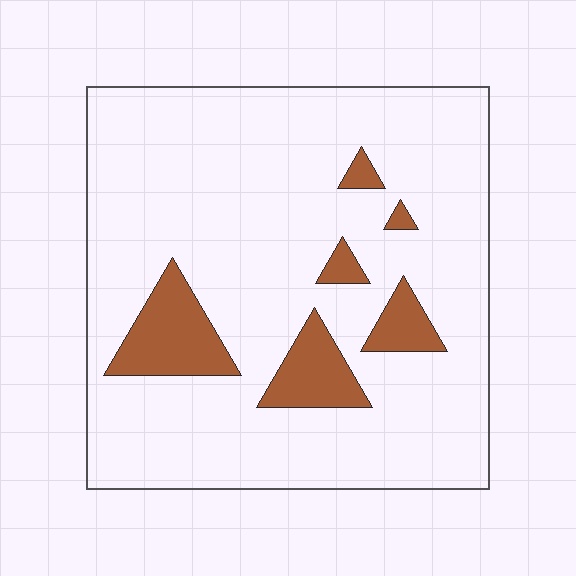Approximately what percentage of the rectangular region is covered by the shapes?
Approximately 15%.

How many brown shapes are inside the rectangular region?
6.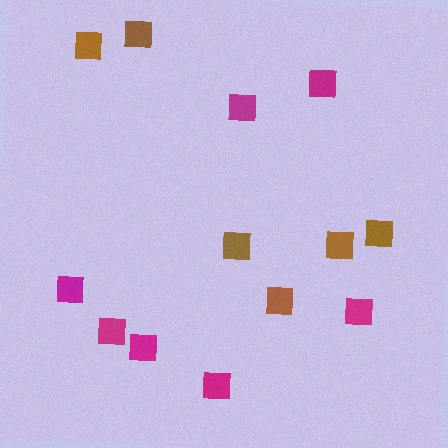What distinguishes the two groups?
There are 2 groups: one group of brown squares (6) and one group of magenta squares (7).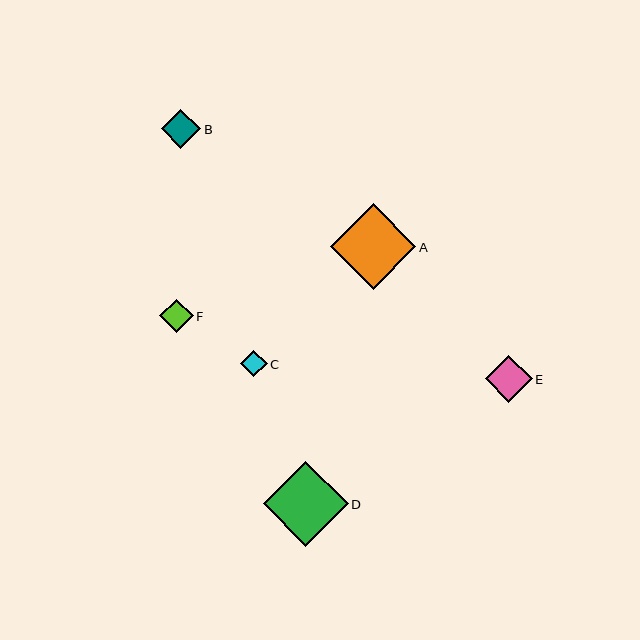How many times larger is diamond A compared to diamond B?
Diamond A is approximately 2.2 times the size of diamond B.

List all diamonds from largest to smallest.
From largest to smallest: A, D, E, B, F, C.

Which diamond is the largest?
Diamond A is the largest with a size of approximately 85 pixels.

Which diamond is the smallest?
Diamond C is the smallest with a size of approximately 26 pixels.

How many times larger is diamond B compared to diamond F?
Diamond B is approximately 1.2 times the size of diamond F.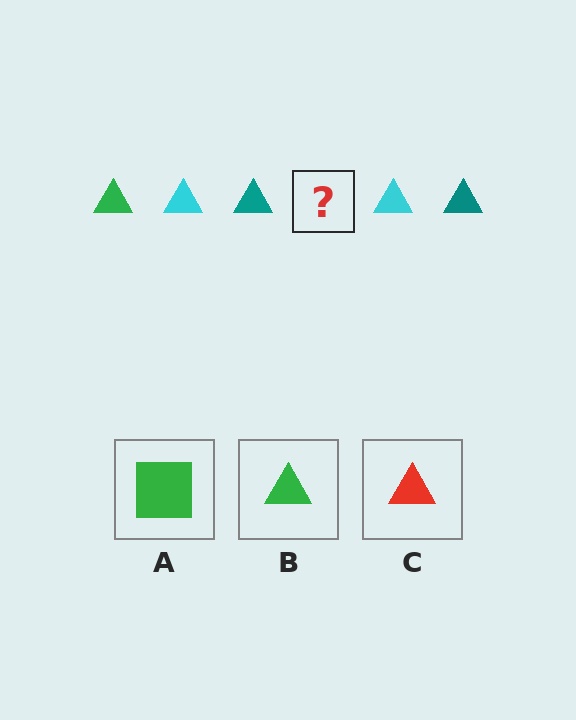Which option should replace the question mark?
Option B.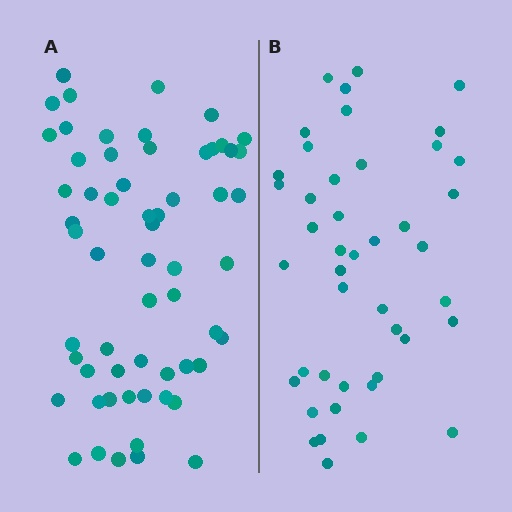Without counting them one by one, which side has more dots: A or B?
Region A (the left region) has more dots.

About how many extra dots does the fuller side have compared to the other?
Region A has approximately 15 more dots than region B.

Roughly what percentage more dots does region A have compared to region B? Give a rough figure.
About 35% more.